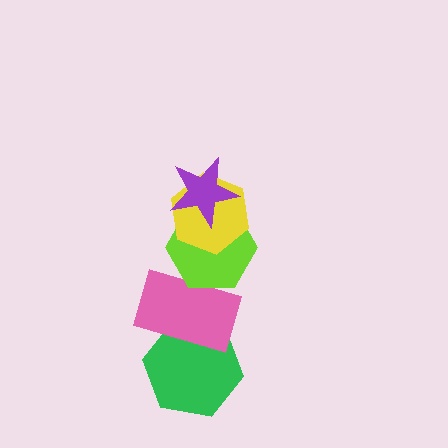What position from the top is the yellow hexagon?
The yellow hexagon is 2nd from the top.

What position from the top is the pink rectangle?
The pink rectangle is 4th from the top.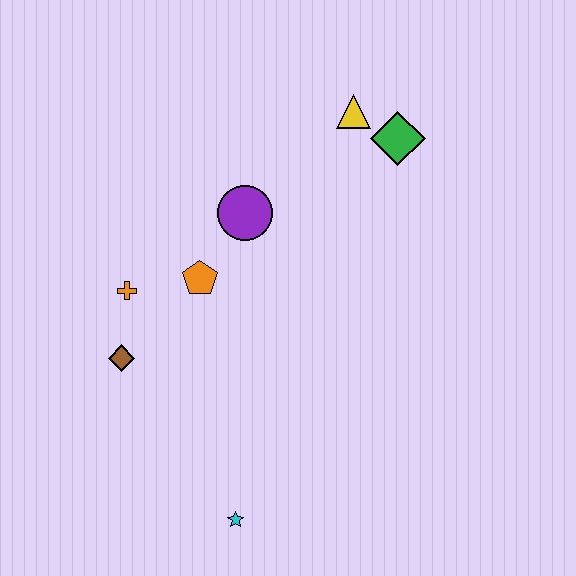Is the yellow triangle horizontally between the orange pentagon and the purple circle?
No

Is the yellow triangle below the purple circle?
No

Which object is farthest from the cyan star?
The yellow triangle is farthest from the cyan star.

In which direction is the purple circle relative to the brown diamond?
The purple circle is above the brown diamond.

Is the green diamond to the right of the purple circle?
Yes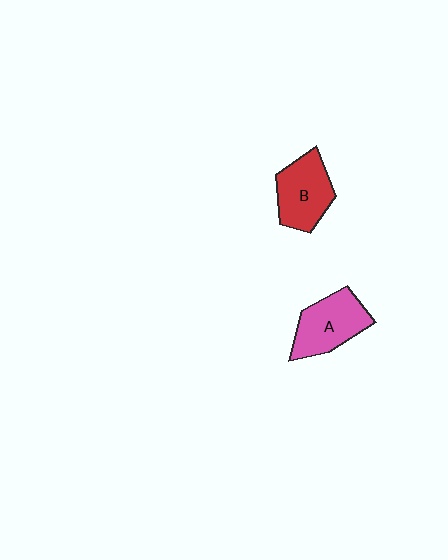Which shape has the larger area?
Shape A (pink).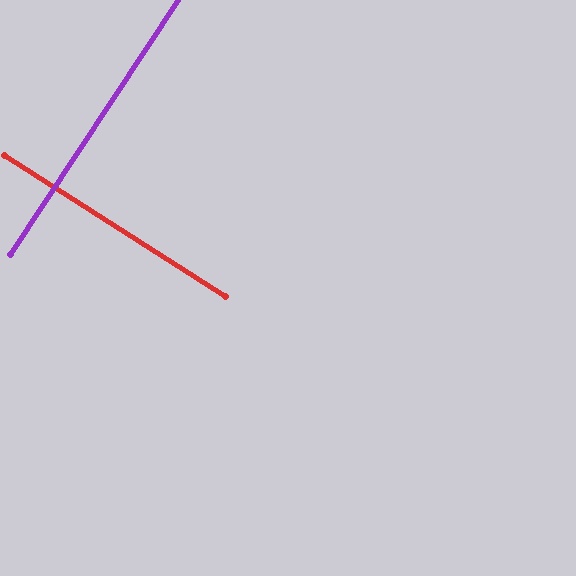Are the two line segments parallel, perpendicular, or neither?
Perpendicular — they meet at approximately 89°.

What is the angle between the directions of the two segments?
Approximately 89 degrees.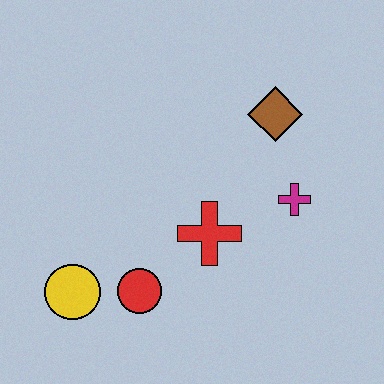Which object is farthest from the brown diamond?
The yellow circle is farthest from the brown diamond.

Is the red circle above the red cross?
No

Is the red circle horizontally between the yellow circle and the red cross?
Yes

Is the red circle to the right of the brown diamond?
No